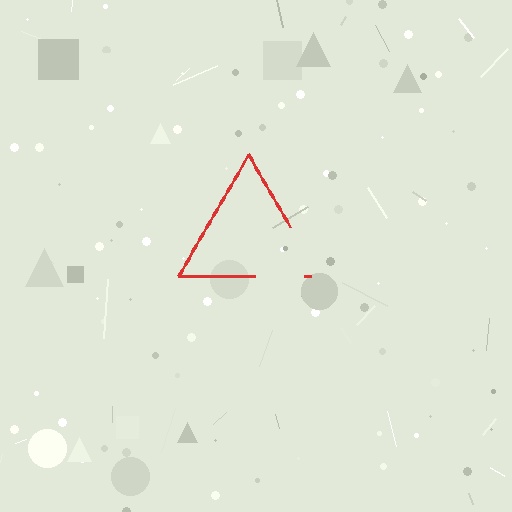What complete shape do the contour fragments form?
The contour fragments form a triangle.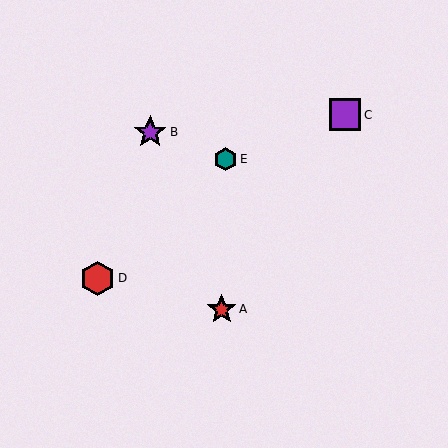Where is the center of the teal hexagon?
The center of the teal hexagon is at (226, 159).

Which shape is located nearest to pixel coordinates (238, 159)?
The teal hexagon (labeled E) at (226, 159) is nearest to that location.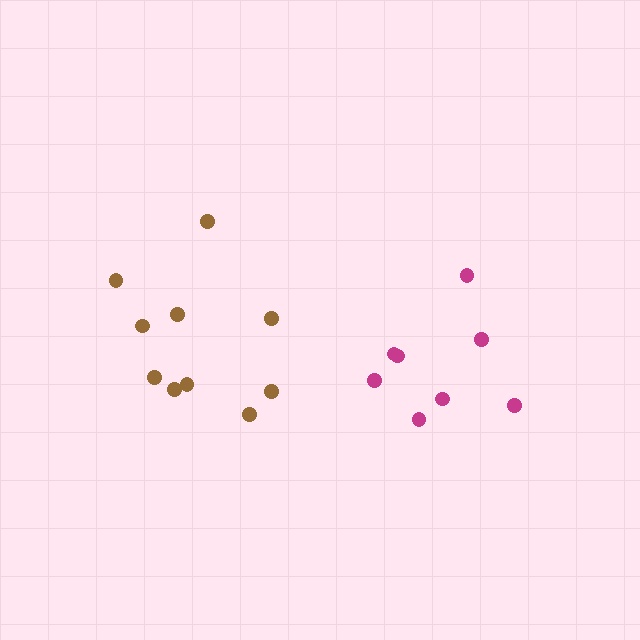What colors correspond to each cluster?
The clusters are colored: magenta, brown.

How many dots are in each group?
Group 1: 8 dots, Group 2: 10 dots (18 total).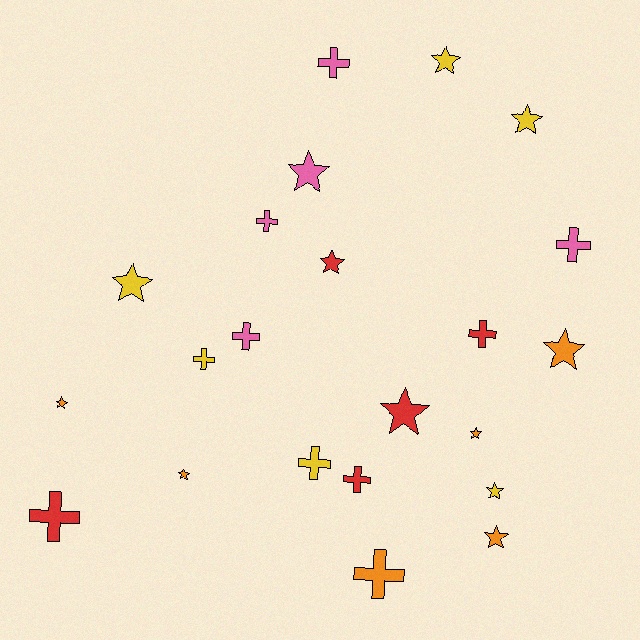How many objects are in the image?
There are 22 objects.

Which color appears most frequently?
Yellow, with 6 objects.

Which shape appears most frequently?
Star, with 12 objects.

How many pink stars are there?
There is 1 pink star.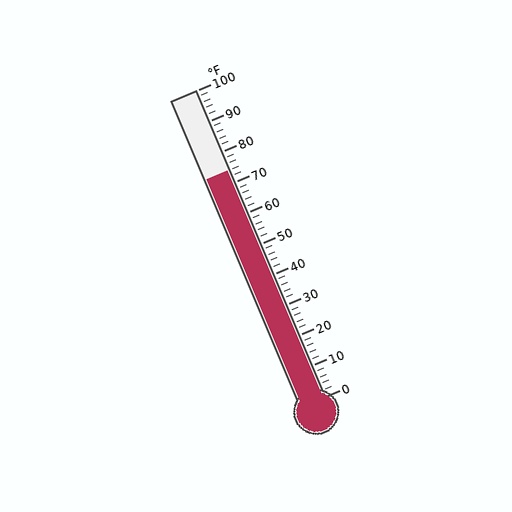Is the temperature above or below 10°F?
The temperature is above 10°F.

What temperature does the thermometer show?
The thermometer shows approximately 74°F.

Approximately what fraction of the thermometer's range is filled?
The thermometer is filled to approximately 75% of its range.